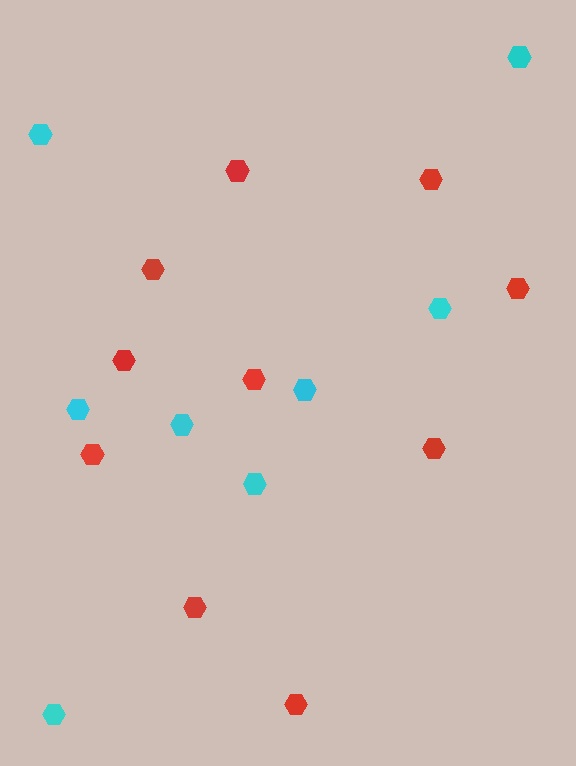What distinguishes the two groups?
There are 2 groups: one group of red hexagons (10) and one group of cyan hexagons (8).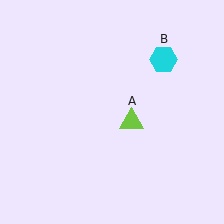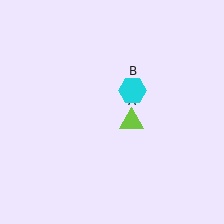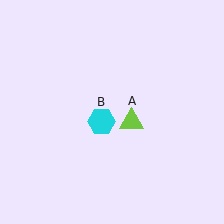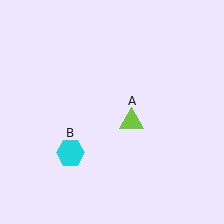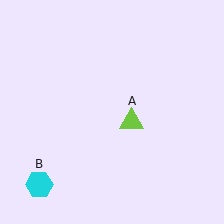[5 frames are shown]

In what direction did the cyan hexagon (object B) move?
The cyan hexagon (object B) moved down and to the left.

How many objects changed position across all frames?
1 object changed position: cyan hexagon (object B).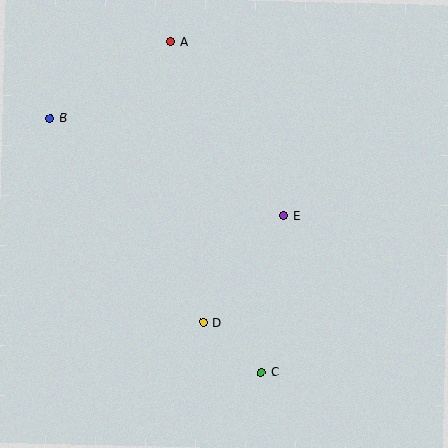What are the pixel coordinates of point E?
Point E is at (284, 216).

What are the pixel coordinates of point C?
Point C is at (261, 372).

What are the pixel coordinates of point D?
Point D is at (203, 322).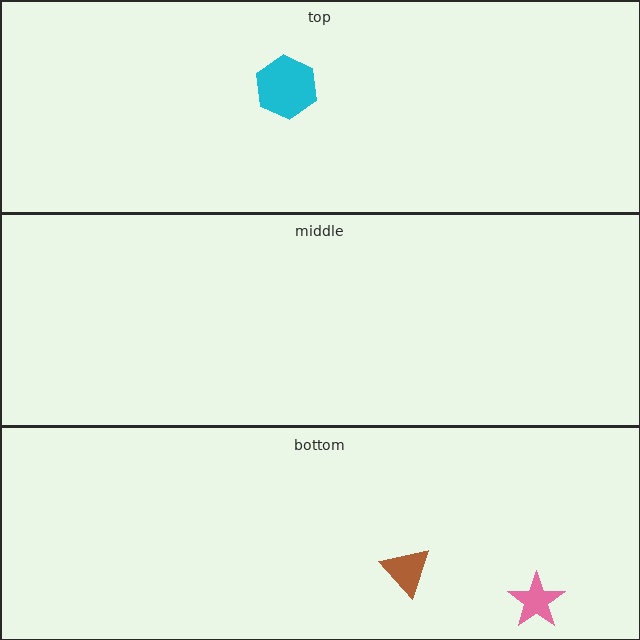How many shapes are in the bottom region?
2.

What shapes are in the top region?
The cyan hexagon.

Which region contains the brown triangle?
The bottom region.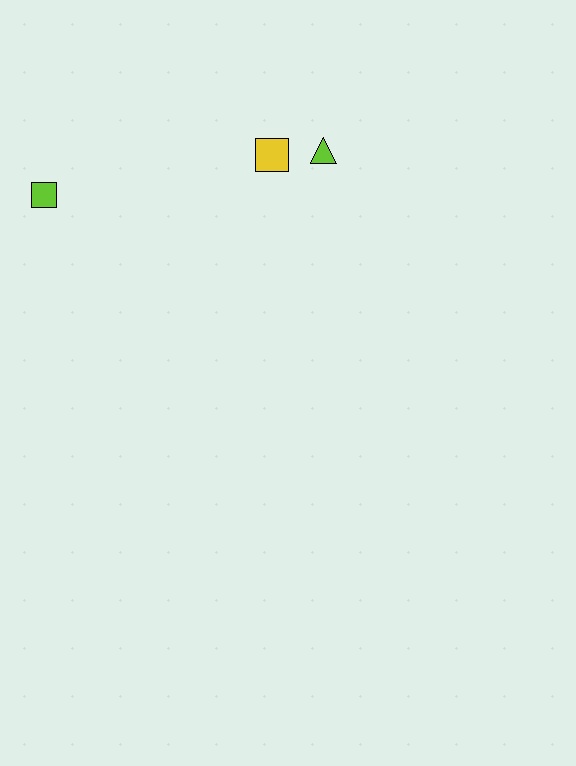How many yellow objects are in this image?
There is 1 yellow object.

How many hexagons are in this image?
There are no hexagons.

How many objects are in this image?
There are 3 objects.